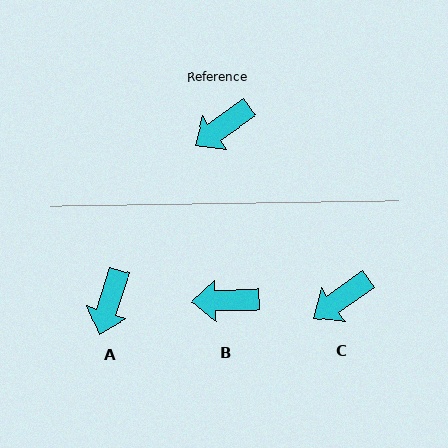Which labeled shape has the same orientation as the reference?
C.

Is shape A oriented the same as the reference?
No, it is off by about 37 degrees.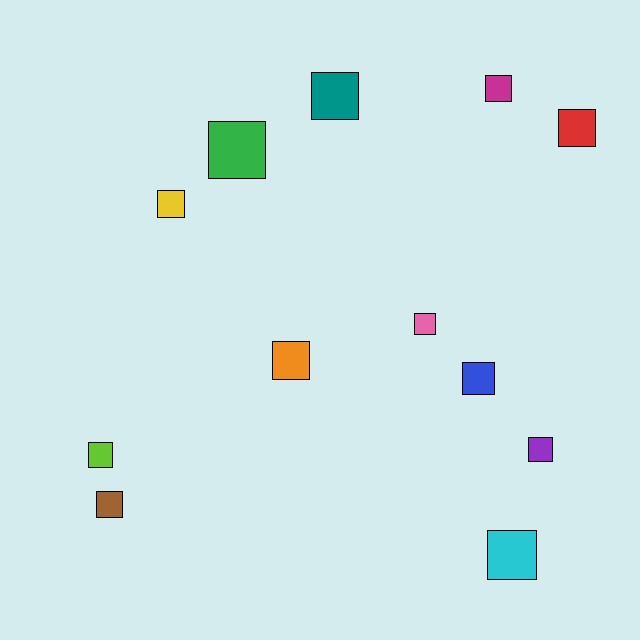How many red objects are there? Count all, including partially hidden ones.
There is 1 red object.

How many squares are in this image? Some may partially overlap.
There are 12 squares.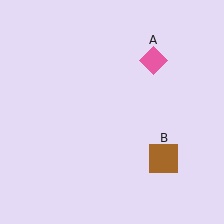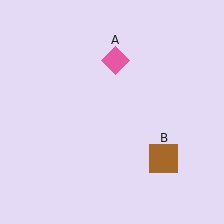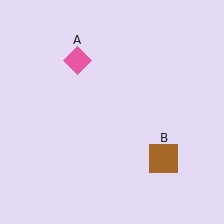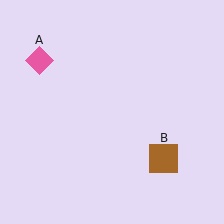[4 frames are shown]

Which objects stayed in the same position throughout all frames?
Brown square (object B) remained stationary.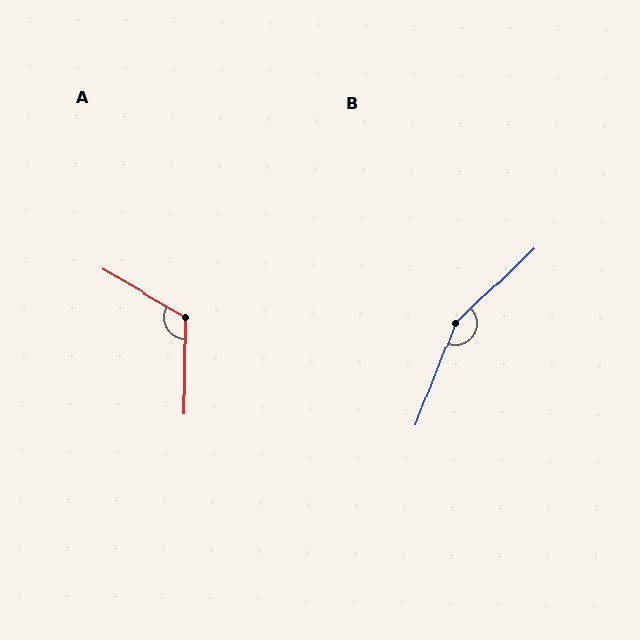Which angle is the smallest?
A, at approximately 120 degrees.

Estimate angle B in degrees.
Approximately 155 degrees.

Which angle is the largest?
B, at approximately 155 degrees.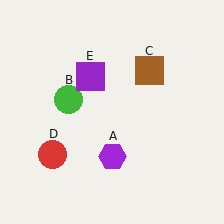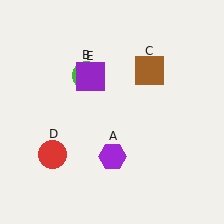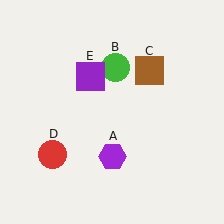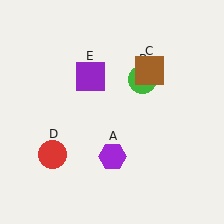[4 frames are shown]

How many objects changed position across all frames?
1 object changed position: green circle (object B).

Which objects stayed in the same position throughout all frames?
Purple hexagon (object A) and brown square (object C) and red circle (object D) and purple square (object E) remained stationary.